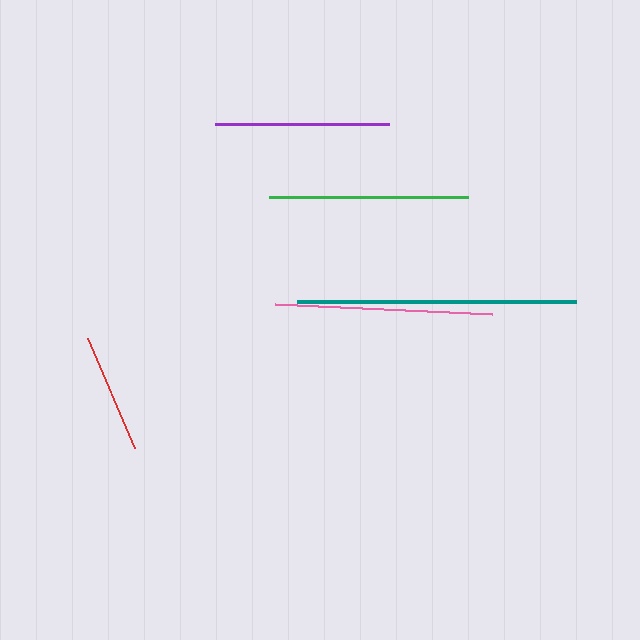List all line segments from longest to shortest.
From longest to shortest: teal, pink, green, purple, red.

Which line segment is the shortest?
The red line is the shortest at approximately 120 pixels.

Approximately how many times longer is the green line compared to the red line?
The green line is approximately 1.7 times the length of the red line.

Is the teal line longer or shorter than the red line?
The teal line is longer than the red line.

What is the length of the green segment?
The green segment is approximately 199 pixels long.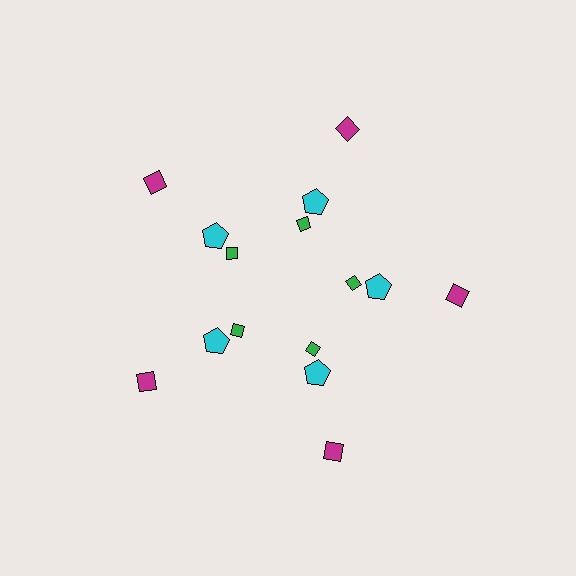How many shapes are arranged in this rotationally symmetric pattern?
There are 15 shapes, arranged in 5 groups of 3.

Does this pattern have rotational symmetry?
Yes, this pattern has 5-fold rotational symmetry. It looks the same after rotating 72 degrees around the center.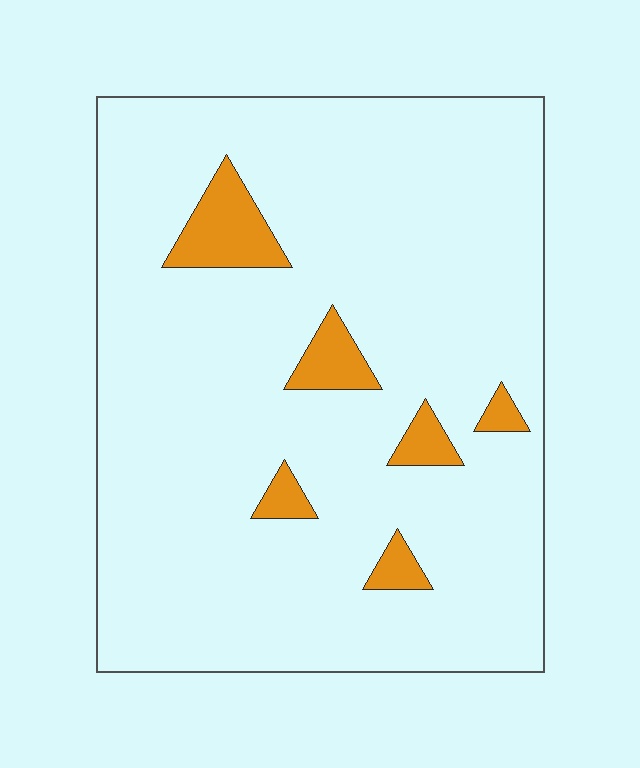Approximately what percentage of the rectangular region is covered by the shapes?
Approximately 10%.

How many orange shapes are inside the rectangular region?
6.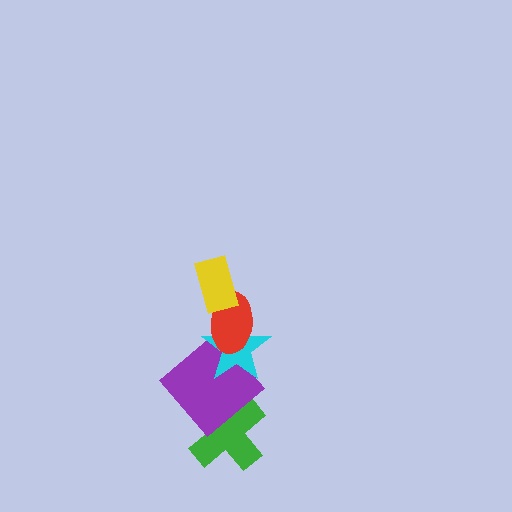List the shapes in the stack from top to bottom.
From top to bottom: the yellow rectangle, the red ellipse, the cyan star, the purple diamond, the green cross.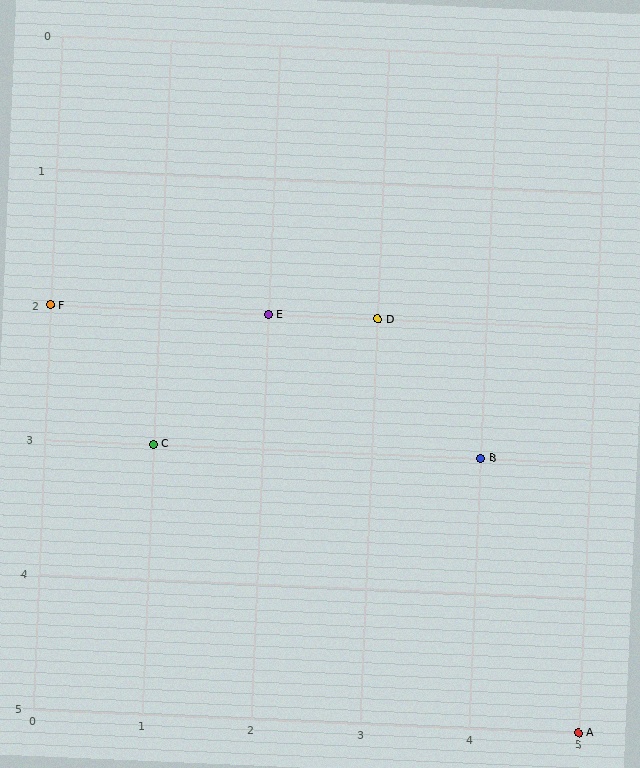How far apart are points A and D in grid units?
Points A and D are 2 columns and 3 rows apart (about 3.6 grid units diagonally).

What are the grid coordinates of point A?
Point A is at grid coordinates (5, 5).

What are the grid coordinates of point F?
Point F is at grid coordinates (0, 2).